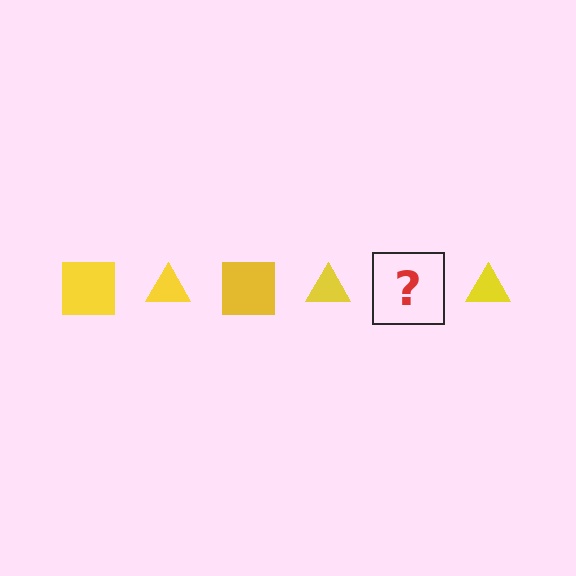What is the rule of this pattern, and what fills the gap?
The rule is that the pattern cycles through square, triangle shapes in yellow. The gap should be filled with a yellow square.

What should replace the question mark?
The question mark should be replaced with a yellow square.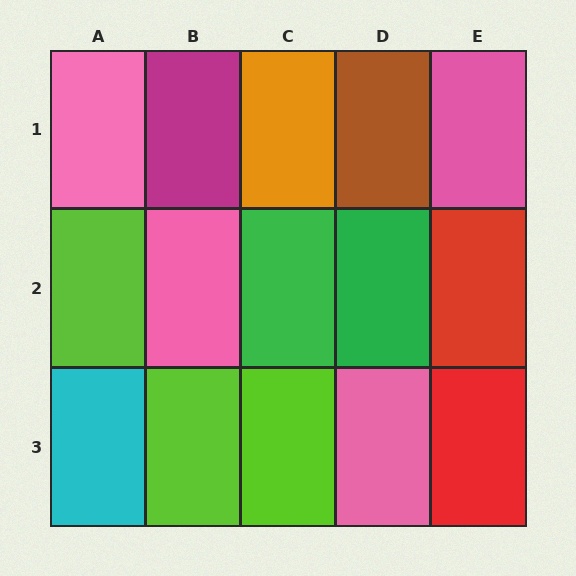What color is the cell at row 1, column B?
Magenta.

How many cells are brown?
1 cell is brown.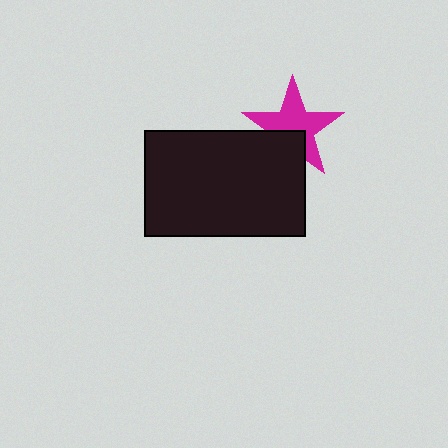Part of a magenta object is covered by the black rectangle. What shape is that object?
It is a star.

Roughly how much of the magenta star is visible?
Most of it is visible (roughly 69%).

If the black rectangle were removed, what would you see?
You would see the complete magenta star.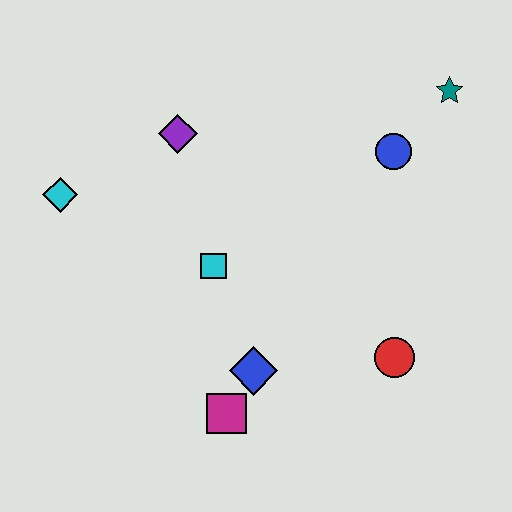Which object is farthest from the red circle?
The cyan diamond is farthest from the red circle.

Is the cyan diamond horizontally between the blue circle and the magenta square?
No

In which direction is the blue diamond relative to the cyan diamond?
The blue diamond is to the right of the cyan diamond.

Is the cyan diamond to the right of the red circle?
No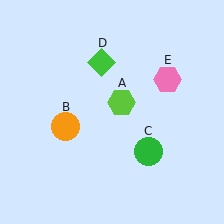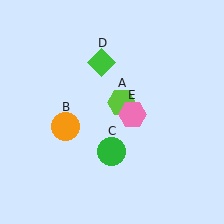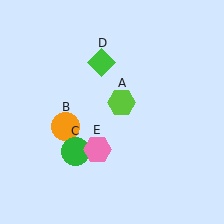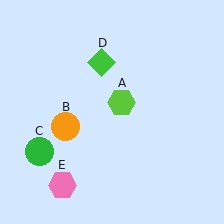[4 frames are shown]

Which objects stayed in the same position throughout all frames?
Lime hexagon (object A) and orange circle (object B) and green diamond (object D) remained stationary.